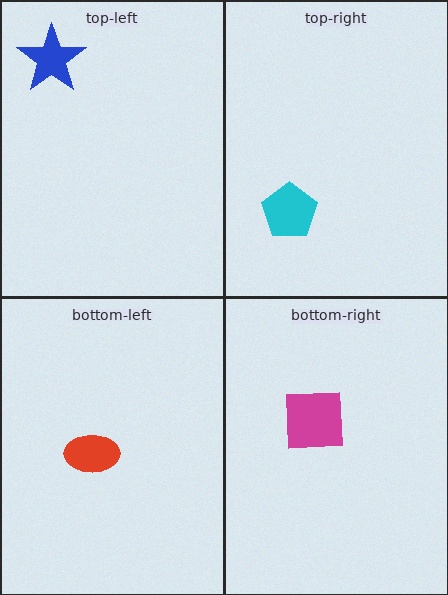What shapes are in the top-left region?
The blue star.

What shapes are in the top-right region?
The cyan pentagon.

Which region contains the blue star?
The top-left region.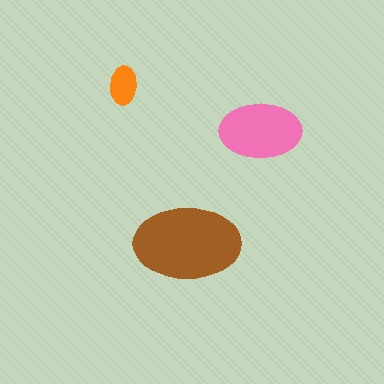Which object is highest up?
The orange ellipse is topmost.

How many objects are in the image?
There are 3 objects in the image.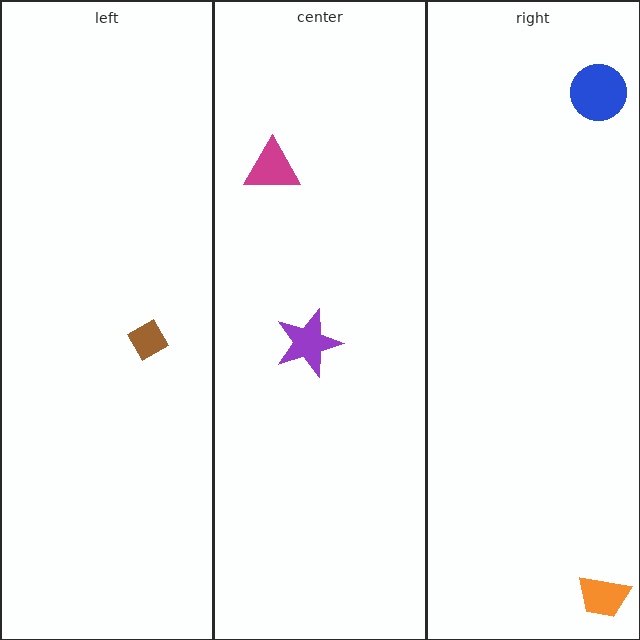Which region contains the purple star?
The center region.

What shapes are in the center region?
The magenta triangle, the purple star.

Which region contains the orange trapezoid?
The right region.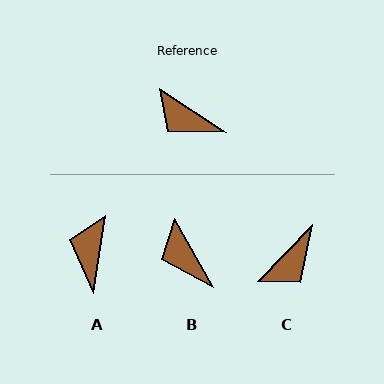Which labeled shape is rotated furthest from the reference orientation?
C, about 80 degrees away.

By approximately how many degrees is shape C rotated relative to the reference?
Approximately 80 degrees counter-clockwise.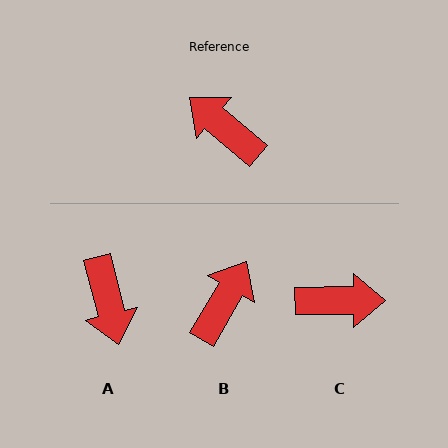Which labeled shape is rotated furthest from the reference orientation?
A, about 144 degrees away.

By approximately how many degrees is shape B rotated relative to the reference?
Approximately 80 degrees clockwise.